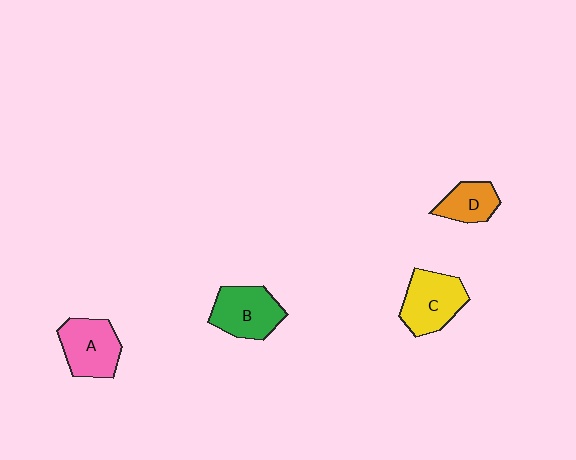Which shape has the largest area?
Shape C (yellow).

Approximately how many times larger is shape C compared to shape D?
Approximately 1.6 times.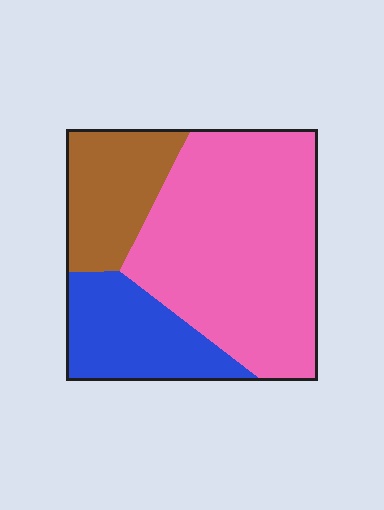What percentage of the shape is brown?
Brown takes up about one fifth (1/5) of the shape.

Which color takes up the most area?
Pink, at roughly 60%.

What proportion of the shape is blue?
Blue takes up between a sixth and a third of the shape.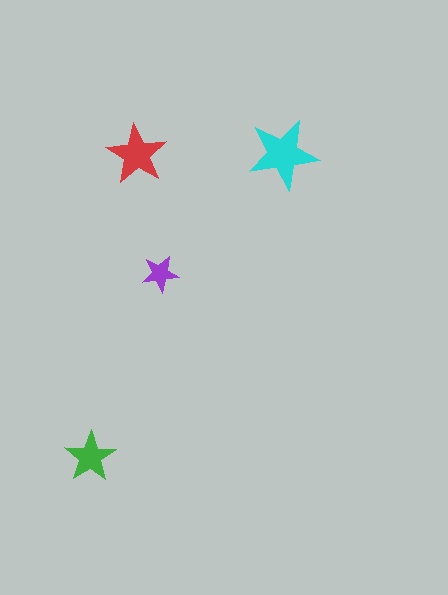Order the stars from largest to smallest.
the cyan one, the red one, the green one, the purple one.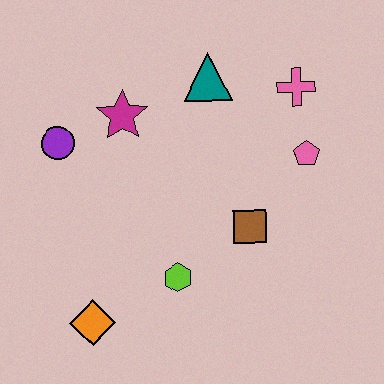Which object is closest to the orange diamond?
The lime hexagon is closest to the orange diamond.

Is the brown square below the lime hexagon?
No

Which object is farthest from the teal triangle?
The orange diamond is farthest from the teal triangle.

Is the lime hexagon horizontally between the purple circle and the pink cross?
Yes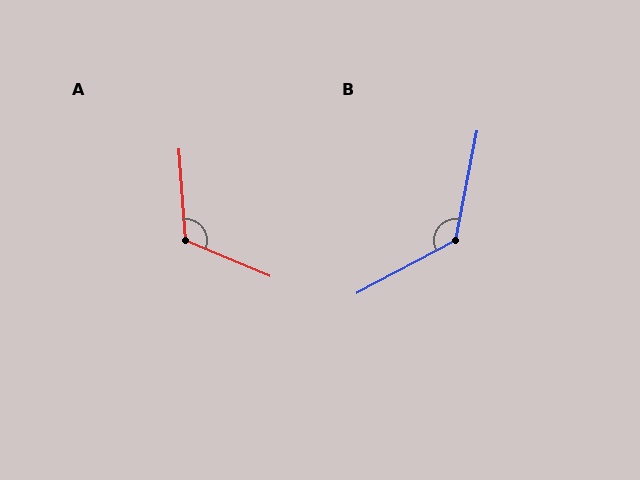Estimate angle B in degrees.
Approximately 129 degrees.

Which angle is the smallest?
A, at approximately 117 degrees.